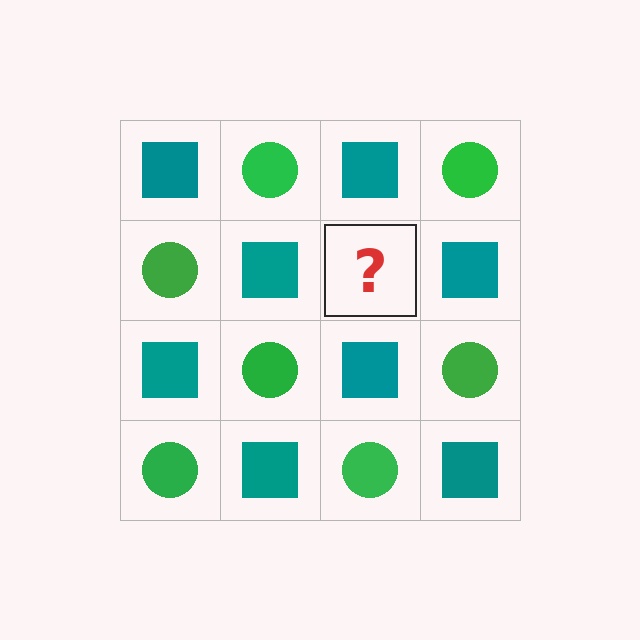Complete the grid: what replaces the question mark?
The question mark should be replaced with a green circle.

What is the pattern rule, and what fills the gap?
The rule is that it alternates teal square and green circle in a checkerboard pattern. The gap should be filled with a green circle.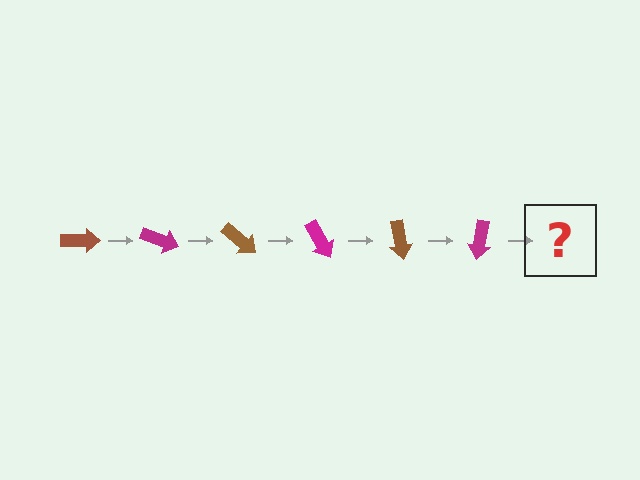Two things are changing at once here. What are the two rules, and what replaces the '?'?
The two rules are that it rotates 20 degrees each step and the color cycles through brown and magenta. The '?' should be a brown arrow, rotated 120 degrees from the start.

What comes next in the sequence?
The next element should be a brown arrow, rotated 120 degrees from the start.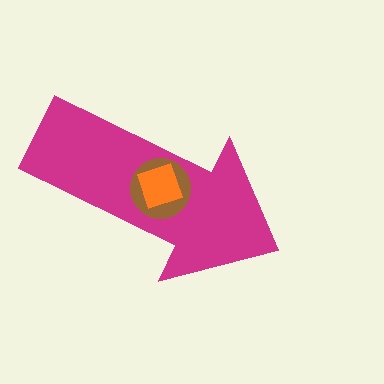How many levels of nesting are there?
3.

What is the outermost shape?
The magenta arrow.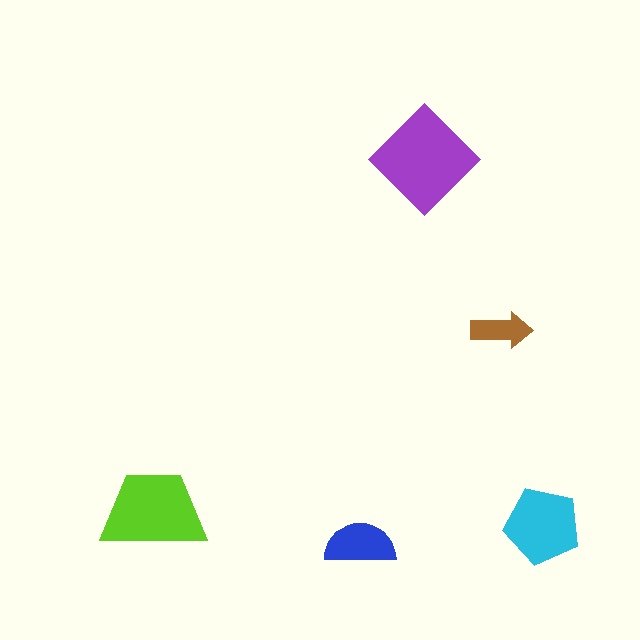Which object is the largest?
The purple diamond.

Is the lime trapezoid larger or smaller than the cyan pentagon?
Larger.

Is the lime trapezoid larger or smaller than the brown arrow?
Larger.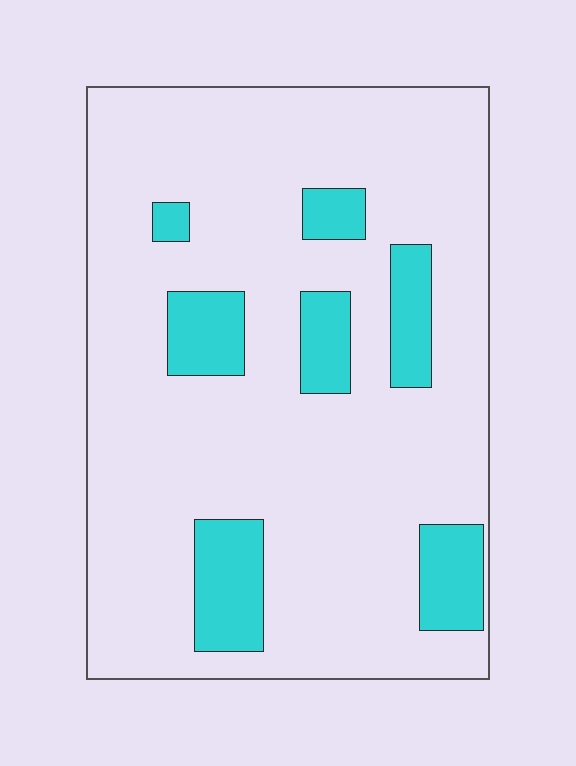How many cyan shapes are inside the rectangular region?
7.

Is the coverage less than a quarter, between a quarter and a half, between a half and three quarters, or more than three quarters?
Less than a quarter.